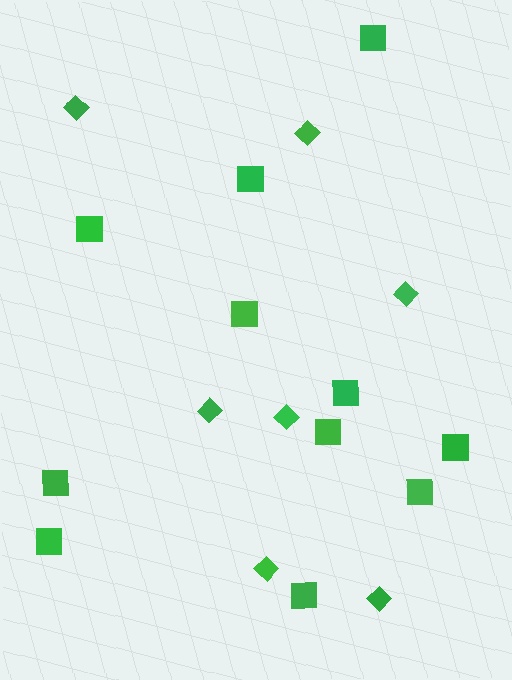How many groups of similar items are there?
There are 2 groups: one group of diamonds (7) and one group of squares (11).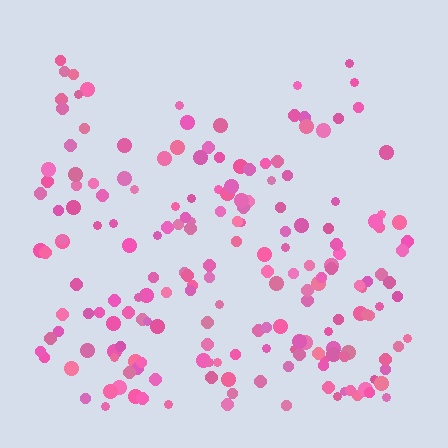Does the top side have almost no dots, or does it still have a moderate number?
Still a moderate number, just noticeably fewer than the bottom.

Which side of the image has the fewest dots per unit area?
The top.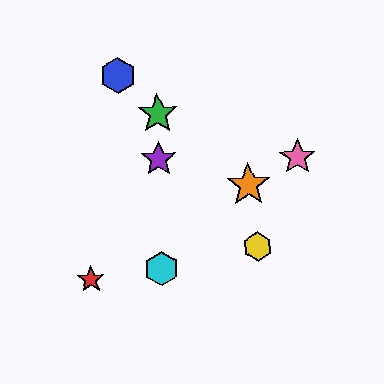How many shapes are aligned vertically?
3 shapes (the green star, the purple star, the cyan hexagon) are aligned vertically.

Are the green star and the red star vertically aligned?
No, the green star is at x≈158 and the red star is at x≈91.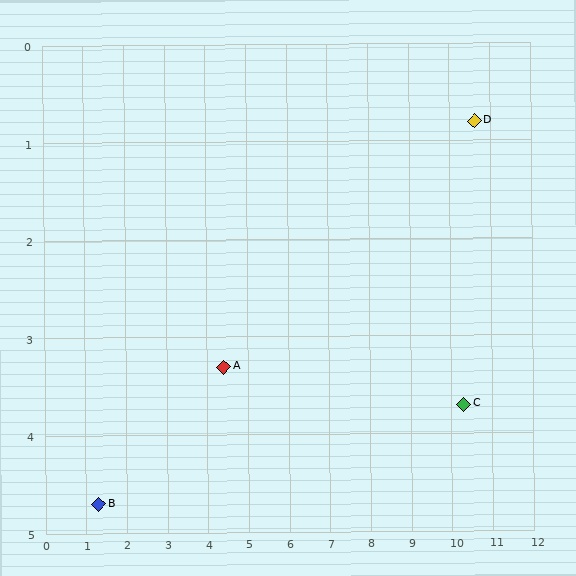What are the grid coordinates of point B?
Point B is at approximately (1.3, 4.7).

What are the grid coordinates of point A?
Point A is at approximately (4.4, 3.3).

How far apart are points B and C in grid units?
Points B and C are about 9.1 grid units apart.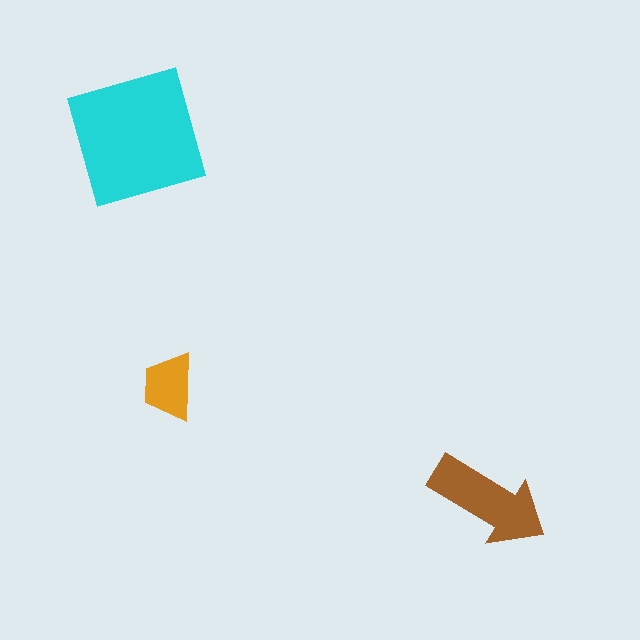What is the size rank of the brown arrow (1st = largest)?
2nd.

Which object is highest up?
The cyan square is topmost.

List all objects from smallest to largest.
The orange trapezoid, the brown arrow, the cyan square.